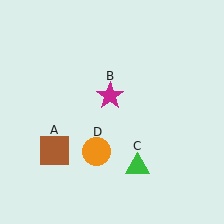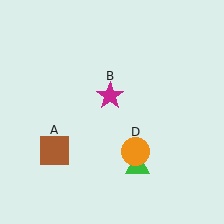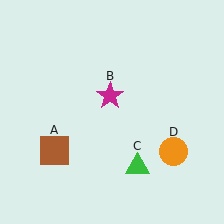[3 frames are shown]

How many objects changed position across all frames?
1 object changed position: orange circle (object D).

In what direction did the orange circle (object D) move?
The orange circle (object D) moved right.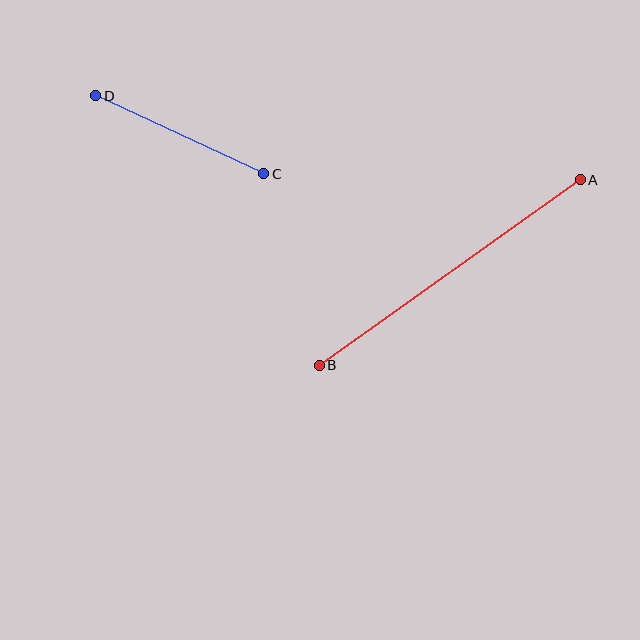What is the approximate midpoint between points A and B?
The midpoint is at approximately (450, 272) pixels.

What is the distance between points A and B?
The distance is approximately 320 pixels.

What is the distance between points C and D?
The distance is approximately 185 pixels.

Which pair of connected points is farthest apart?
Points A and B are farthest apart.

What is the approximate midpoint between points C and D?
The midpoint is at approximately (180, 135) pixels.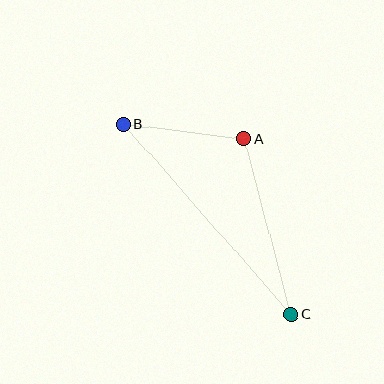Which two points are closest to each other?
Points A and B are closest to each other.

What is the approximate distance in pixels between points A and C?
The distance between A and C is approximately 181 pixels.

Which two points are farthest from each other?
Points B and C are farthest from each other.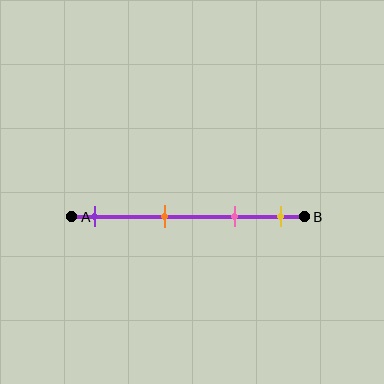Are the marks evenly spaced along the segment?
No, the marks are not evenly spaced.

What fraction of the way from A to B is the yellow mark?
The yellow mark is approximately 90% (0.9) of the way from A to B.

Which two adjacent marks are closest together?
The pink and yellow marks are the closest adjacent pair.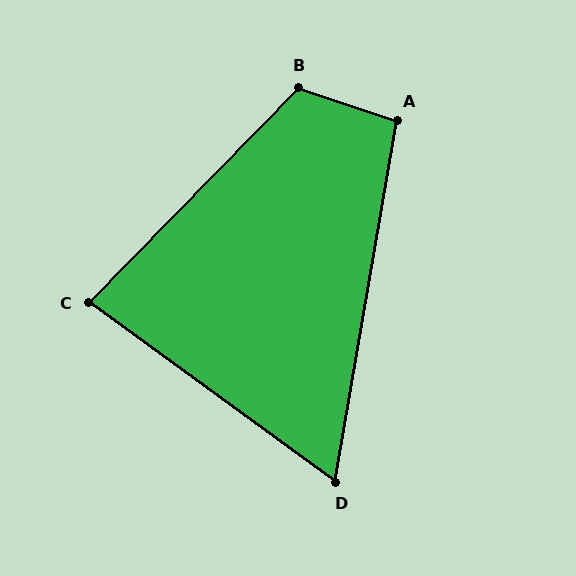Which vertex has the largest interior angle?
B, at approximately 116 degrees.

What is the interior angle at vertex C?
Approximately 82 degrees (acute).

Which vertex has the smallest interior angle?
D, at approximately 64 degrees.